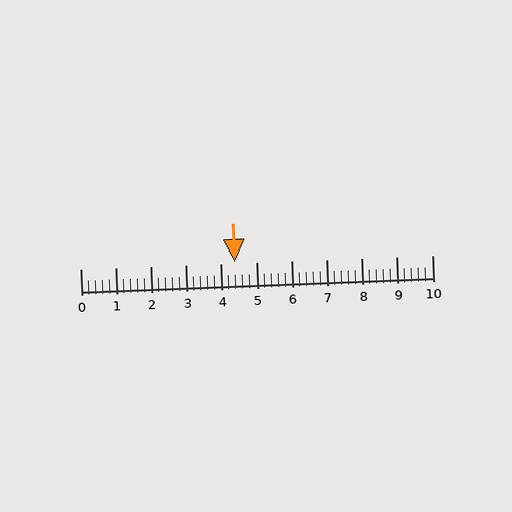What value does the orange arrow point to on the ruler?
The orange arrow points to approximately 4.4.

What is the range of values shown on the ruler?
The ruler shows values from 0 to 10.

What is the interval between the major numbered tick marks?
The major tick marks are spaced 1 units apart.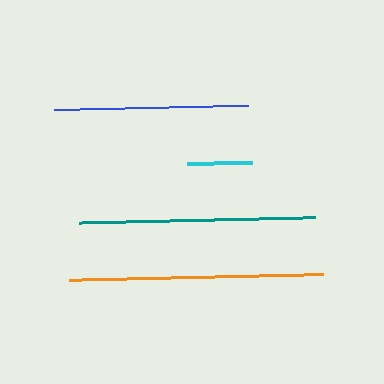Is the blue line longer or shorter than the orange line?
The orange line is longer than the blue line.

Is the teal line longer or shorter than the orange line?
The orange line is longer than the teal line.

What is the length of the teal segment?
The teal segment is approximately 236 pixels long.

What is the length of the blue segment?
The blue segment is approximately 193 pixels long.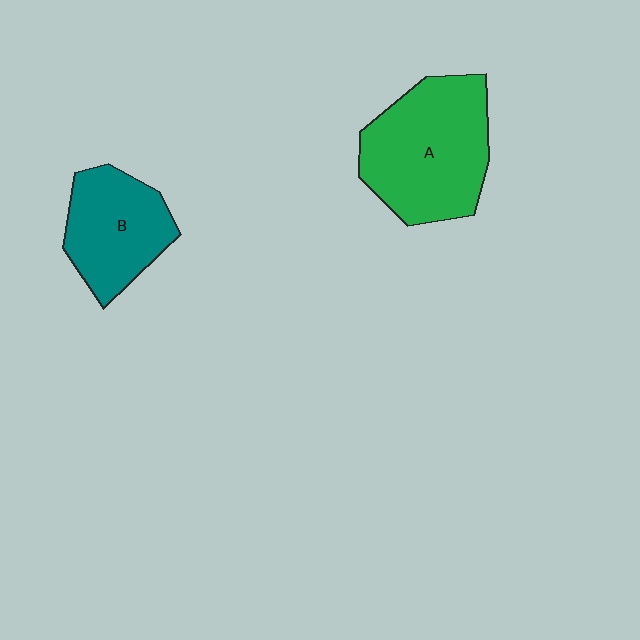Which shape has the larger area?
Shape A (green).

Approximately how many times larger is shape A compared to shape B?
Approximately 1.5 times.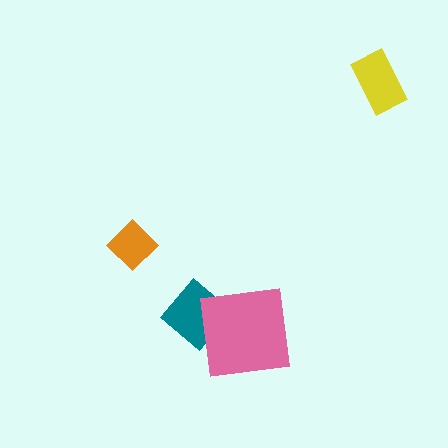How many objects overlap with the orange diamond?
0 objects overlap with the orange diamond.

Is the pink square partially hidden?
No, no other shape covers it.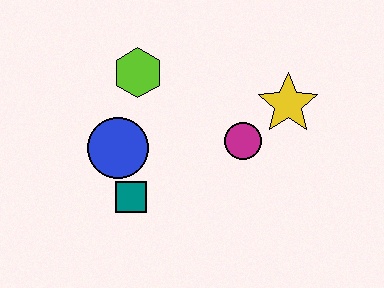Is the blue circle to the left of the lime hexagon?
Yes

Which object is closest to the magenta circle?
The yellow star is closest to the magenta circle.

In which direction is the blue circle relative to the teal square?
The blue circle is above the teal square.